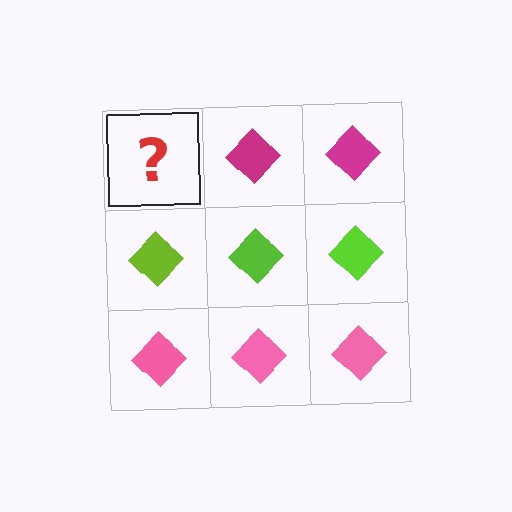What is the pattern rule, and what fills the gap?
The rule is that each row has a consistent color. The gap should be filled with a magenta diamond.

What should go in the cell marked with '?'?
The missing cell should contain a magenta diamond.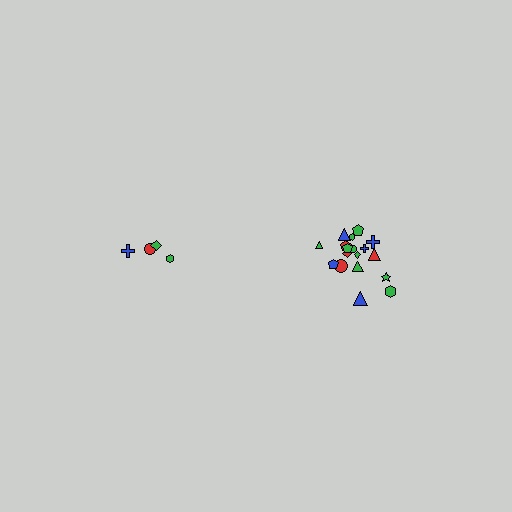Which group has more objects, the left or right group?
The right group.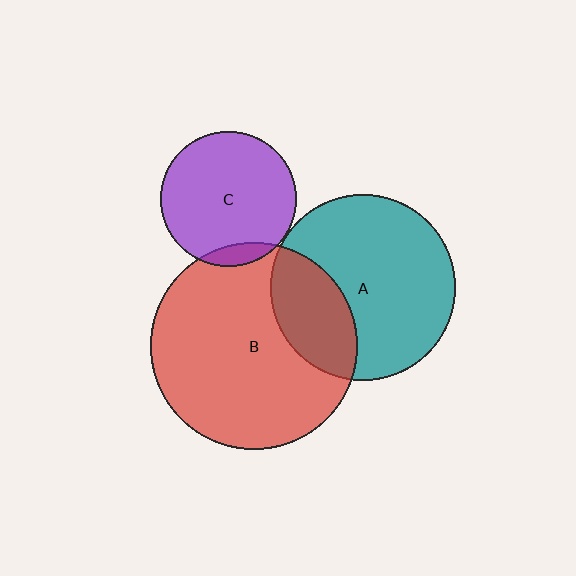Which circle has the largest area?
Circle B (red).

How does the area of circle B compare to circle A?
Approximately 1.2 times.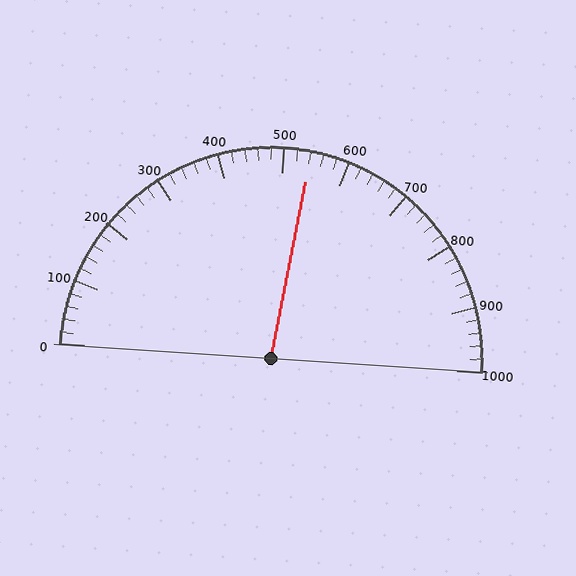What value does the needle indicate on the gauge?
The needle indicates approximately 540.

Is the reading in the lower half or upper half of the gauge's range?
The reading is in the upper half of the range (0 to 1000).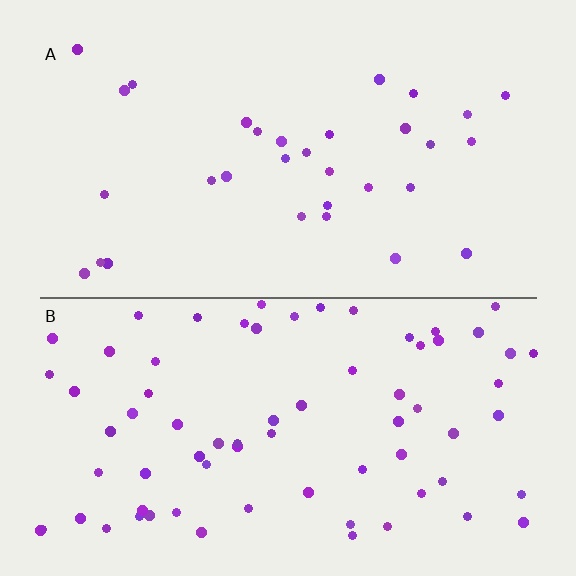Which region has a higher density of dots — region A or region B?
B (the bottom).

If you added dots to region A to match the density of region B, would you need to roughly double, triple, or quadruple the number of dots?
Approximately double.